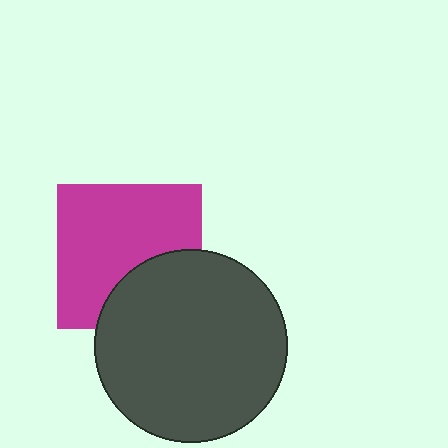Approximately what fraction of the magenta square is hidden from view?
Roughly 32% of the magenta square is hidden behind the dark gray circle.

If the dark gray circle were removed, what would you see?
You would see the complete magenta square.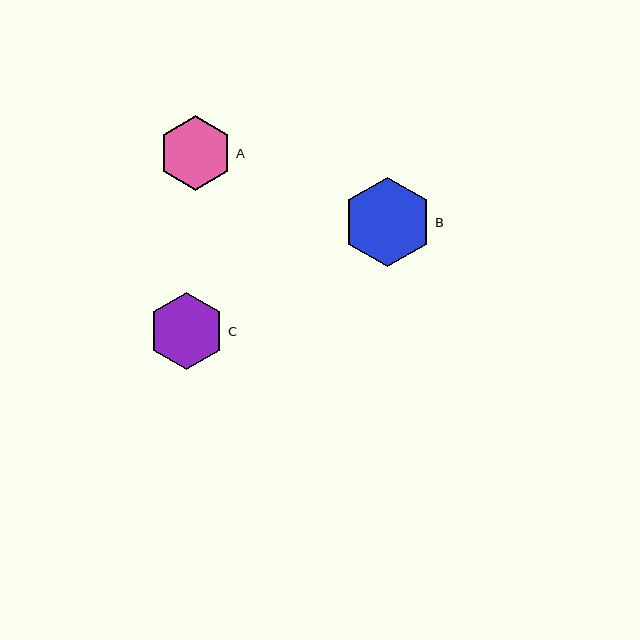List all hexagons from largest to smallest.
From largest to smallest: B, C, A.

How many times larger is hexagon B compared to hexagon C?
Hexagon B is approximately 1.2 times the size of hexagon C.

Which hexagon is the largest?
Hexagon B is the largest with a size of approximately 89 pixels.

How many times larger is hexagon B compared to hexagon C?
Hexagon B is approximately 1.2 times the size of hexagon C.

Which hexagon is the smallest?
Hexagon A is the smallest with a size of approximately 75 pixels.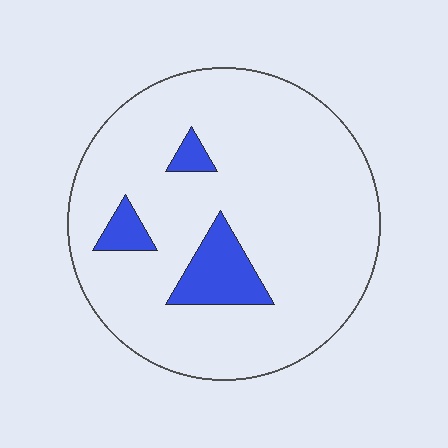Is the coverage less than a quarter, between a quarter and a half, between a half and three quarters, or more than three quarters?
Less than a quarter.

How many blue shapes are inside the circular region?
3.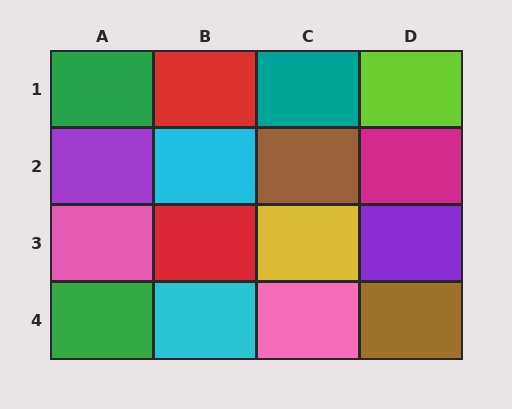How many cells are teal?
1 cell is teal.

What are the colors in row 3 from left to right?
Pink, red, yellow, purple.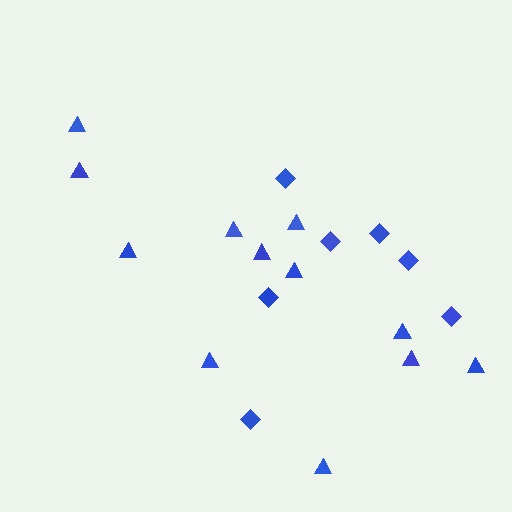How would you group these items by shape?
There are 2 groups: one group of diamonds (7) and one group of triangles (12).